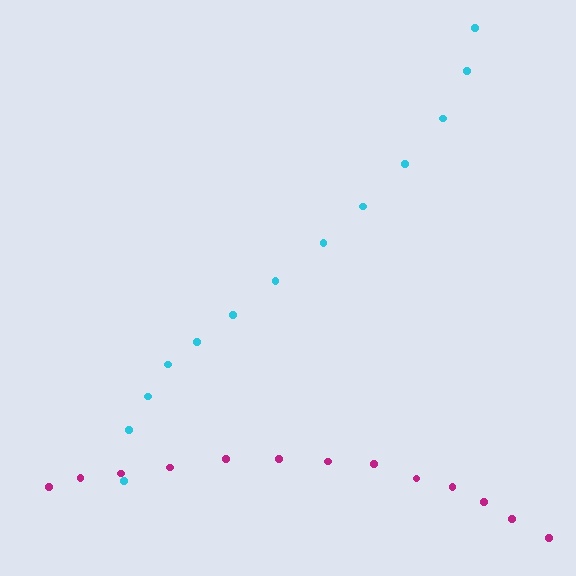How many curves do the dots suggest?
There are 2 distinct paths.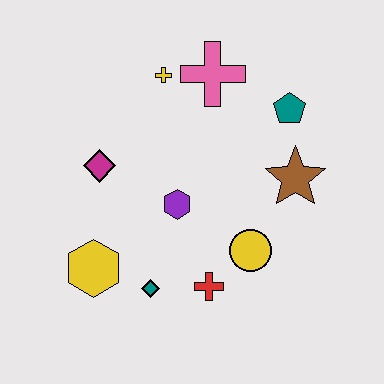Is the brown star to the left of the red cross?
No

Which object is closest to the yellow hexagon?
The teal diamond is closest to the yellow hexagon.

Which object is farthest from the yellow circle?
The yellow cross is farthest from the yellow circle.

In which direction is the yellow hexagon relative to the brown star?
The yellow hexagon is to the left of the brown star.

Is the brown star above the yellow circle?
Yes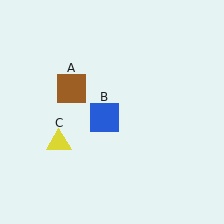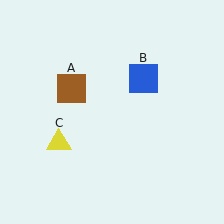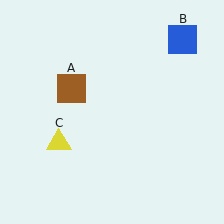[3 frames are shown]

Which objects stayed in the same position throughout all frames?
Brown square (object A) and yellow triangle (object C) remained stationary.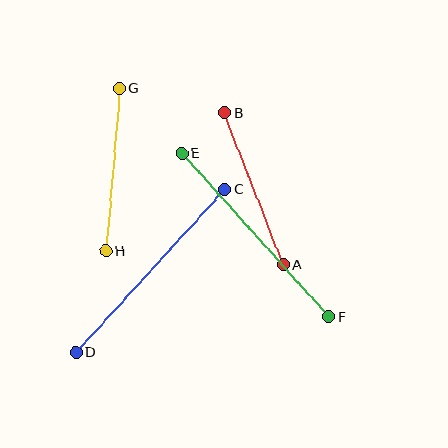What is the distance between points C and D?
The distance is approximately 221 pixels.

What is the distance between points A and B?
The distance is approximately 163 pixels.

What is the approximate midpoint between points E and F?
The midpoint is at approximately (255, 235) pixels.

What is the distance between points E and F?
The distance is approximately 220 pixels.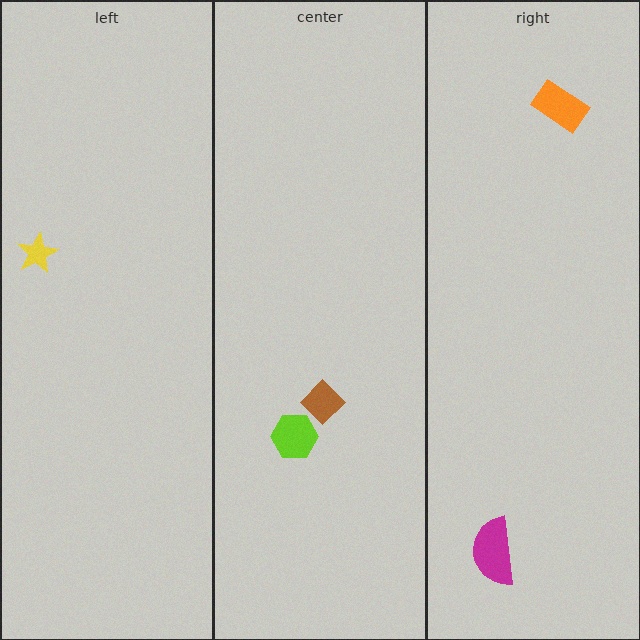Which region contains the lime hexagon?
The center region.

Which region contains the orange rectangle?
The right region.